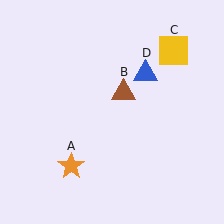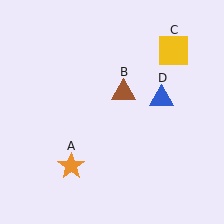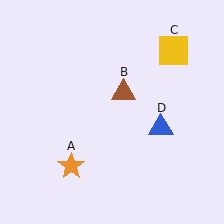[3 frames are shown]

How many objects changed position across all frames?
1 object changed position: blue triangle (object D).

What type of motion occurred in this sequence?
The blue triangle (object D) rotated clockwise around the center of the scene.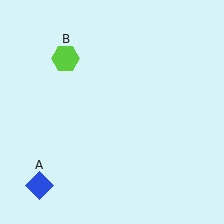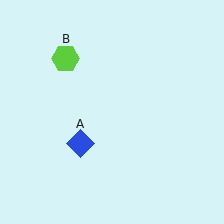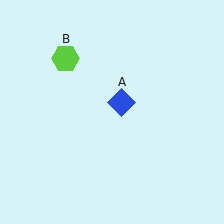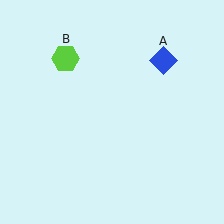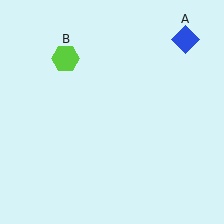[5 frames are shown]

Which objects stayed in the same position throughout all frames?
Lime hexagon (object B) remained stationary.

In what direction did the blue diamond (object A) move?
The blue diamond (object A) moved up and to the right.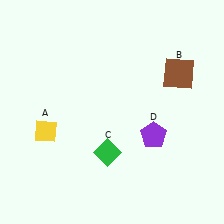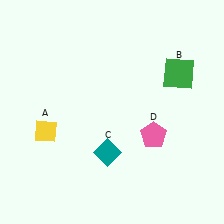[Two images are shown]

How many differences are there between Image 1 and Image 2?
There are 3 differences between the two images.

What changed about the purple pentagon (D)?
In Image 1, D is purple. In Image 2, it changed to pink.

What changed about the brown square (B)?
In Image 1, B is brown. In Image 2, it changed to green.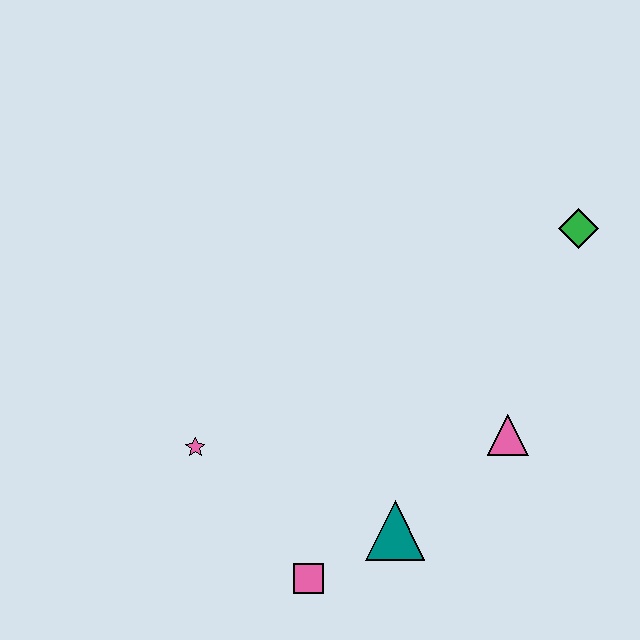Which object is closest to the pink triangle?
The teal triangle is closest to the pink triangle.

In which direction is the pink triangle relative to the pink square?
The pink triangle is to the right of the pink square.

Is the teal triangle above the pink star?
No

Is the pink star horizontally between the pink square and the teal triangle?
No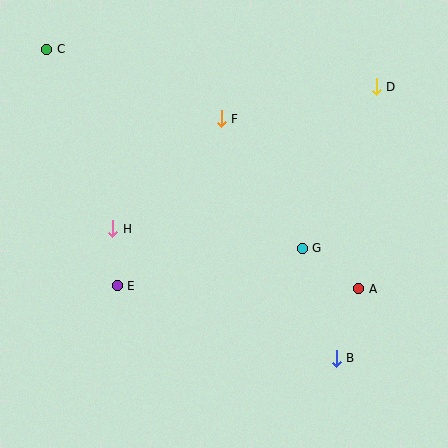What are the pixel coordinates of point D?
Point D is at (376, 87).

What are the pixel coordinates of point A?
Point A is at (359, 289).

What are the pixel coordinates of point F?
Point F is at (221, 119).